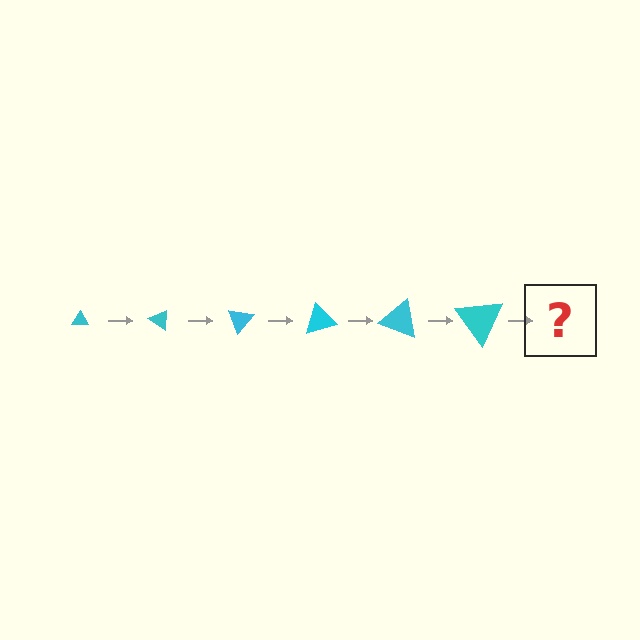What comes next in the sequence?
The next element should be a triangle, larger than the previous one and rotated 210 degrees from the start.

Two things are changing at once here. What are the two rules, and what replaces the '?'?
The two rules are that the triangle grows larger each step and it rotates 35 degrees each step. The '?' should be a triangle, larger than the previous one and rotated 210 degrees from the start.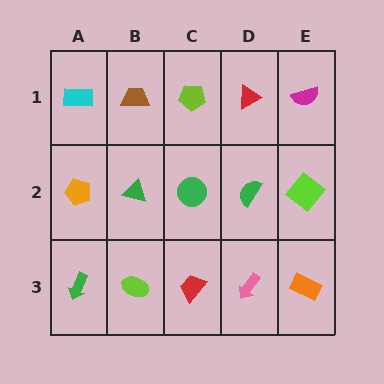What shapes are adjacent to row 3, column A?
An orange pentagon (row 2, column A), a lime ellipse (row 3, column B).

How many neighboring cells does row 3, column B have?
3.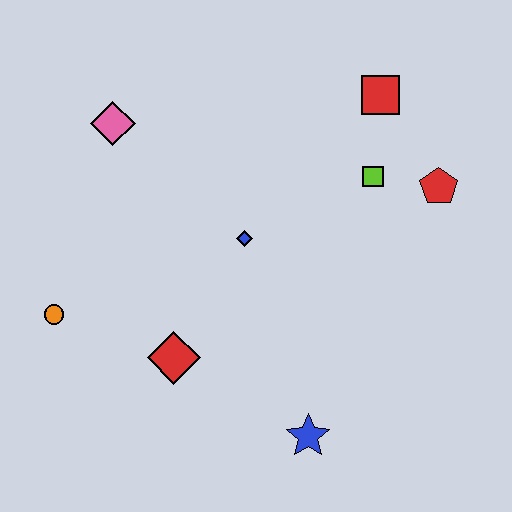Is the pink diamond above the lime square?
Yes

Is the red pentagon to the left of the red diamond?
No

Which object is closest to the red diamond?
The orange circle is closest to the red diamond.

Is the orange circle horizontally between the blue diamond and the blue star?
No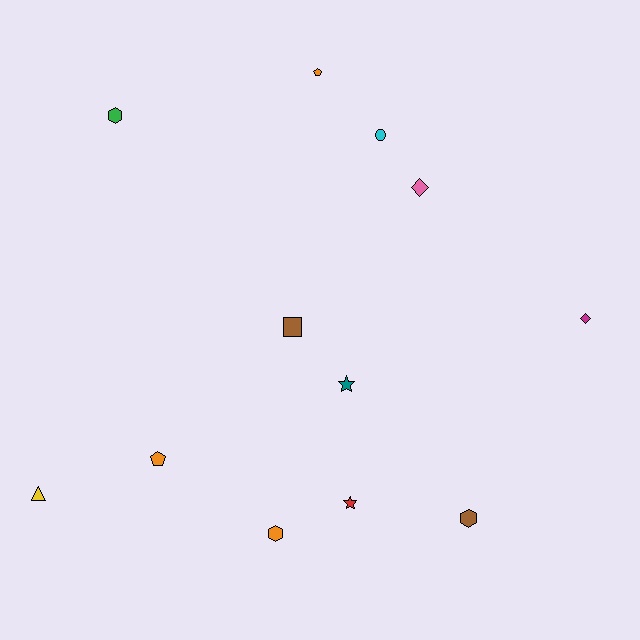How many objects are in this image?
There are 12 objects.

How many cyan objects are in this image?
There is 1 cyan object.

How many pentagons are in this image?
There are 2 pentagons.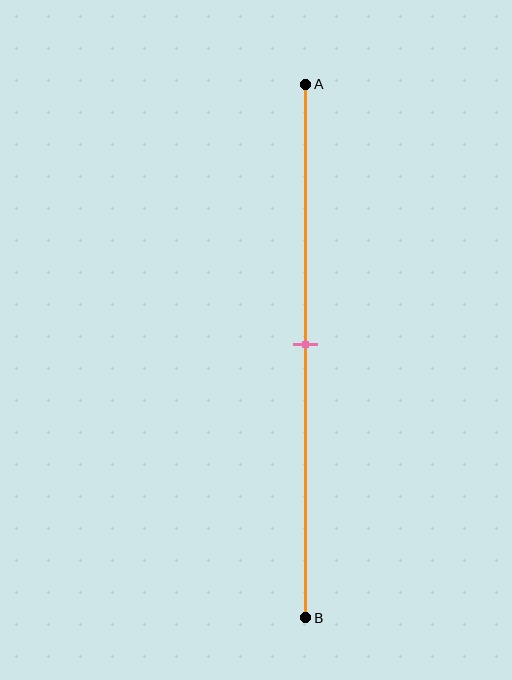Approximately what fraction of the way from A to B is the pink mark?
The pink mark is approximately 50% of the way from A to B.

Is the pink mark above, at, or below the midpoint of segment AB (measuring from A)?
The pink mark is approximately at the midpoint of segment AB.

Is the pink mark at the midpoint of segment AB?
Yes, the mark is approximately at the midpoint.